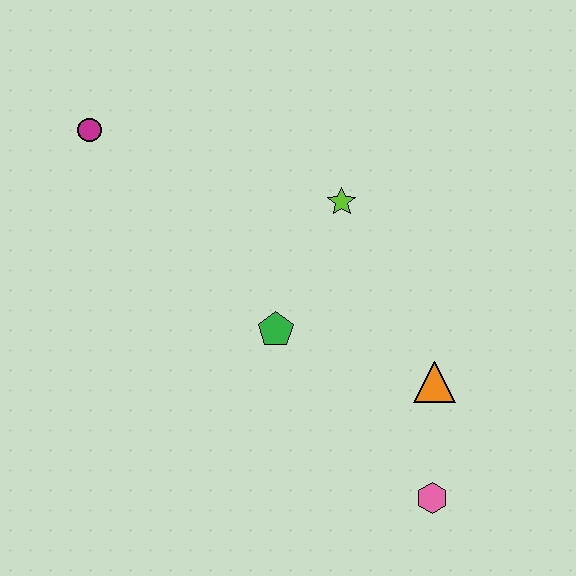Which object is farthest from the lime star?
The pink hexagon is farthest from the lime star.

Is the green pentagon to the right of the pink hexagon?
No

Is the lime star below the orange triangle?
No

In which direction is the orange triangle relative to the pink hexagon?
The orange triangle is above the pink hexagon.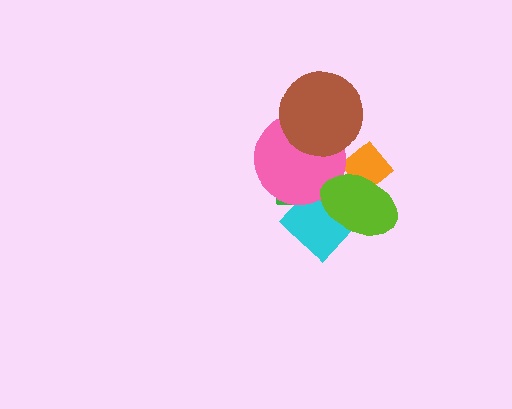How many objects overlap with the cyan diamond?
3 objects overlap with the cyan diamond.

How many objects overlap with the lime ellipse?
4 objects overlap with the lime ellipse.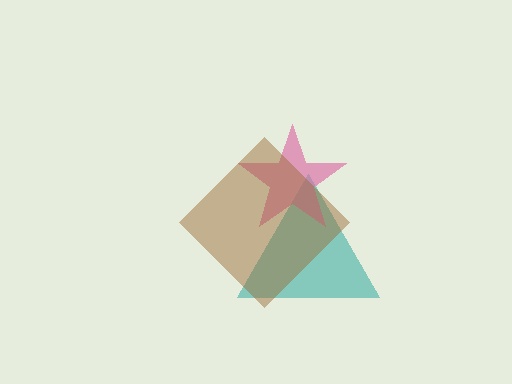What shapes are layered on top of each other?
The layered shapes are: a teal triangle, a pink star, a brown diamond.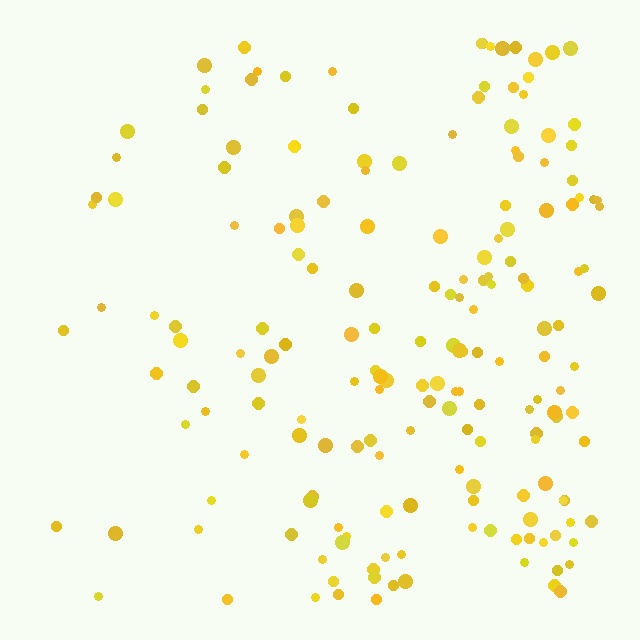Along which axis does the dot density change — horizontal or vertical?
Horizontal.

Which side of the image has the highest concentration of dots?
The right.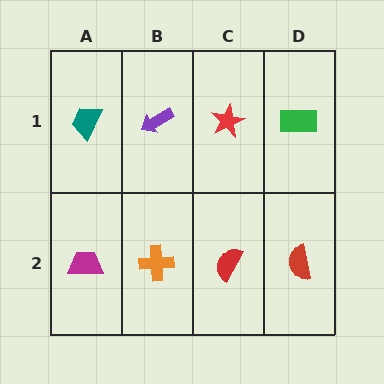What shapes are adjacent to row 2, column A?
A teal trapezoid (row 1, column A), an orange cross (row 2, column B).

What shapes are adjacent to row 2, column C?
A red star (row 1, column C), an orange cross (row 2, column B), a red semicircle (row 2, column D).